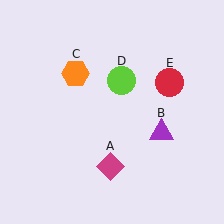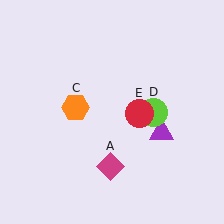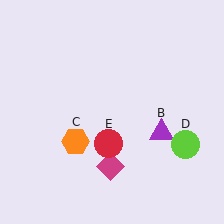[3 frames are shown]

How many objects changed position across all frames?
3 objects changed position: orange hexagon (object C), lime circle (object D), red circle (object E).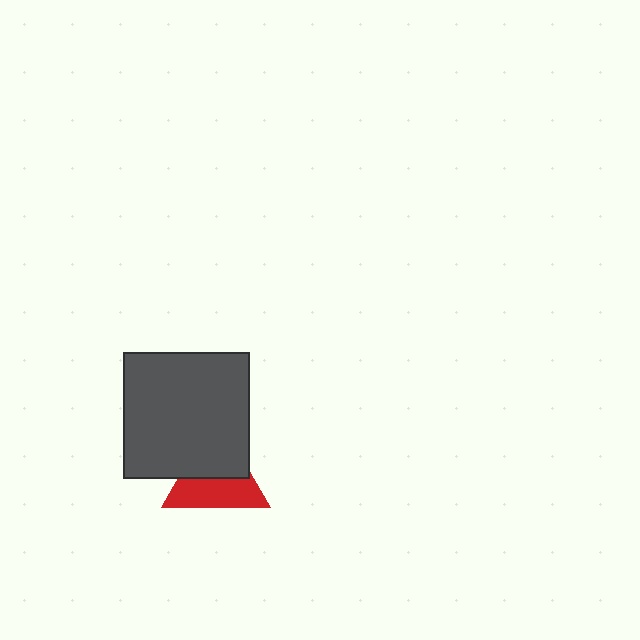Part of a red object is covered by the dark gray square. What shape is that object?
It is a triangle.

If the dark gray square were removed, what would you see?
You would see the complete red triangle.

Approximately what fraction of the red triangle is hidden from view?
Roughly 49% of the red triangle is hidden behind the dark gray square.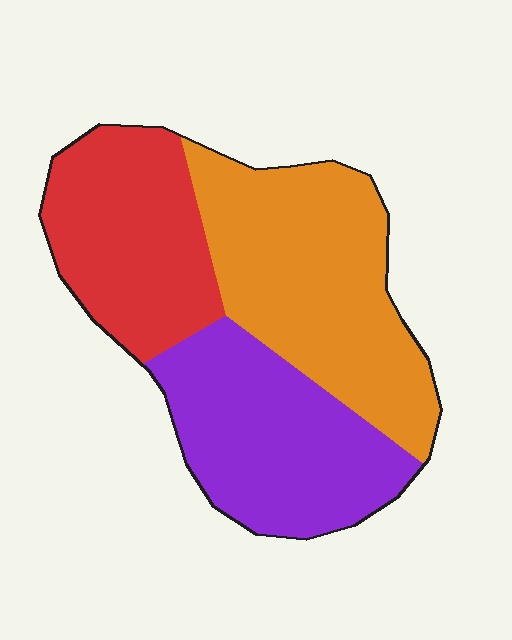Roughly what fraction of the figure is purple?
Purple covers 32% of the figure.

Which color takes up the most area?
Orange, at roughly 40%.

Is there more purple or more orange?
Orange.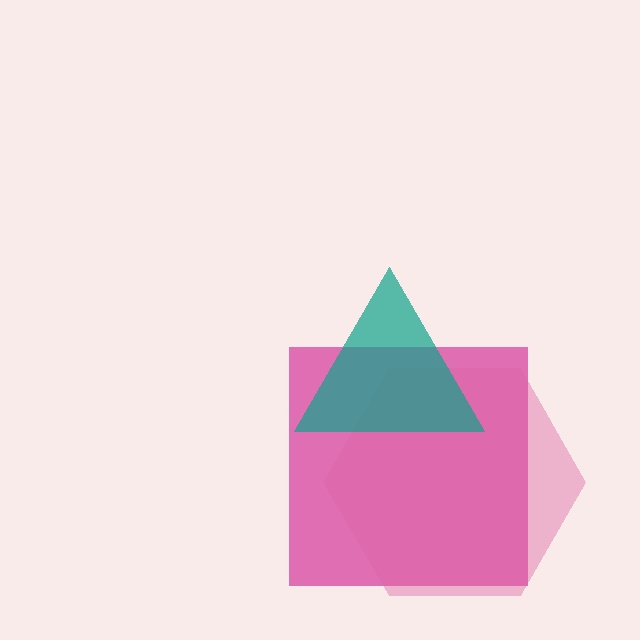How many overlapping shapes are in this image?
There are 3 overlapping shapes in the image.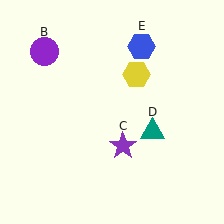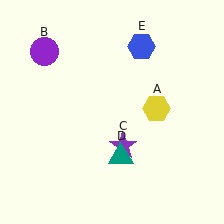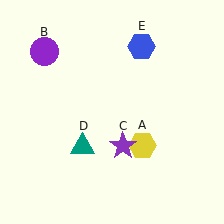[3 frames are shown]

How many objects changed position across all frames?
2 objects changed position: yellow hexagon (object A), teal triangle (object D).